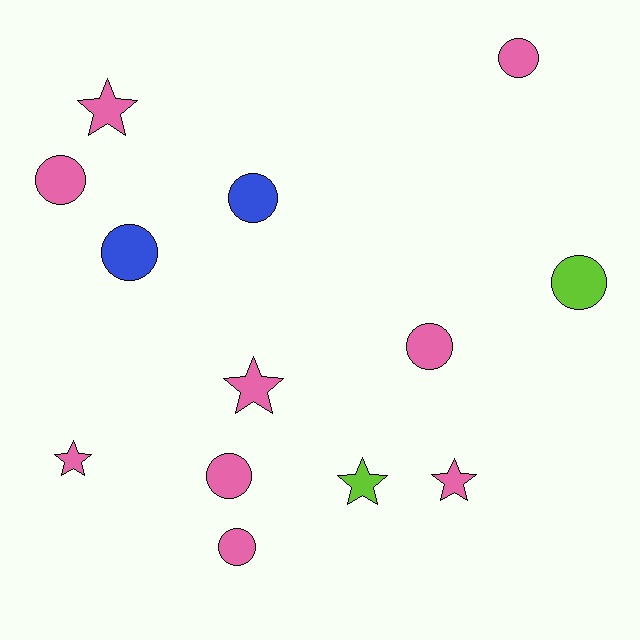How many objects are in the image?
There are 13 objects.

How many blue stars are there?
There are no blue stars.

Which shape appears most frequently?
Circle, with 8 objects.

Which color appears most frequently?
Pink, with 9 objects.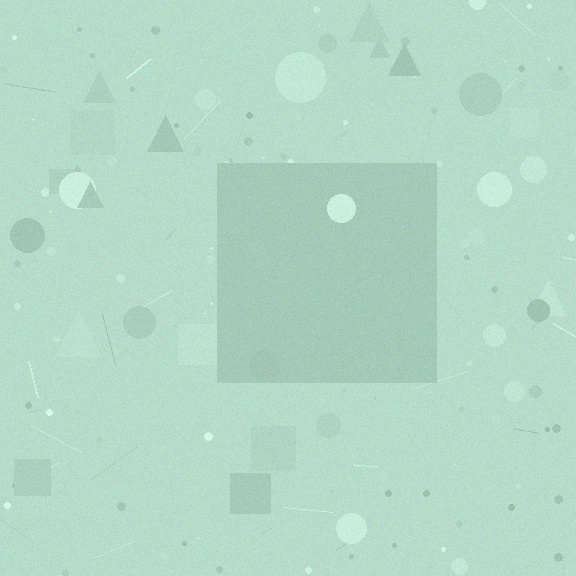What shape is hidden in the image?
A square is hidden in the image.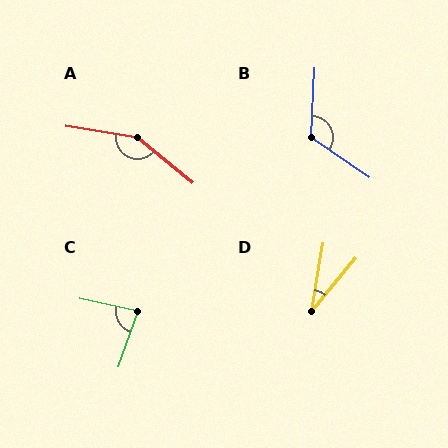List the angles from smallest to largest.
D (30°), C (82°), B (122°), A (150°).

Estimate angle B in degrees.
Approximately 122 degrees.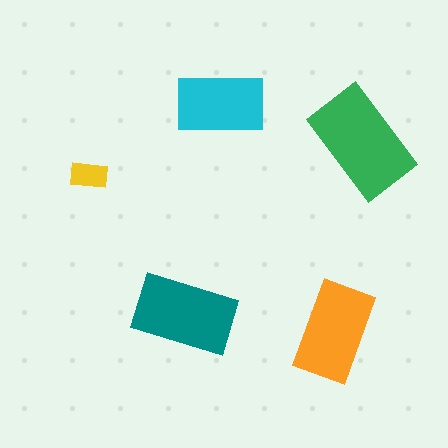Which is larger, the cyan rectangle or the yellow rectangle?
The cyan one.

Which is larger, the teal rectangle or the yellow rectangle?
The teal one.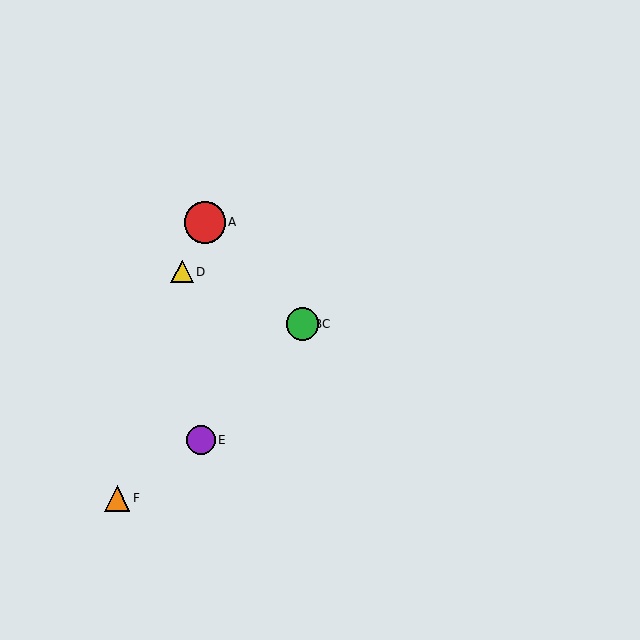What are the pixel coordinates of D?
Object D is at (182, 272).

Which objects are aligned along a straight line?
Objects B, C, D are aligned along a straight line.